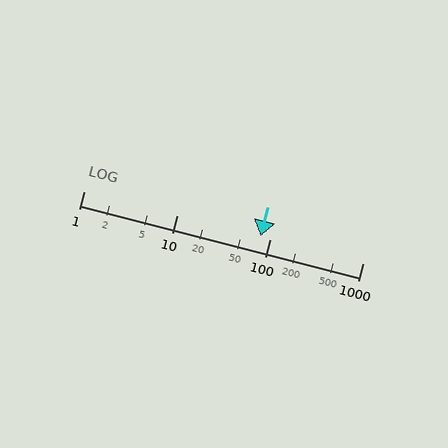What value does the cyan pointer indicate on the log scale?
The pointer indicates approximately 80.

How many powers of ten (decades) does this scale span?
The scale spans 3 decades, from 1 to 1000.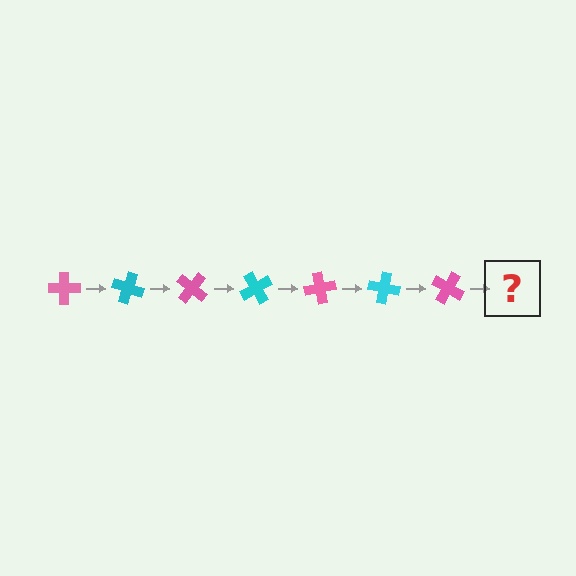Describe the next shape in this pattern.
It should be a cyan cross, rotated 140 degrees from the start.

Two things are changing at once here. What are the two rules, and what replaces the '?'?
The two rules are that it rotates 20 degrees each step and the color cycles through pink and cyan. The '?' should be a cyan cross, rotated 140 degrees from the start.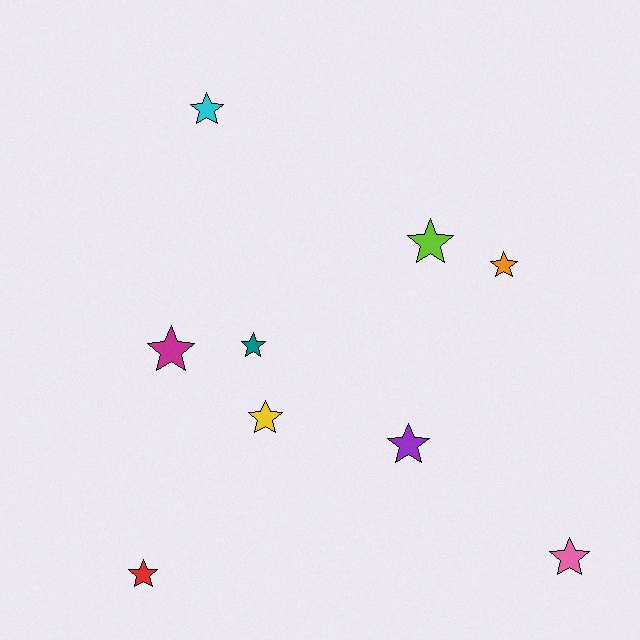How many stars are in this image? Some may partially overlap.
There are 9 stars.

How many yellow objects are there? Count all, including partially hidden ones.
There is 1 yellow object.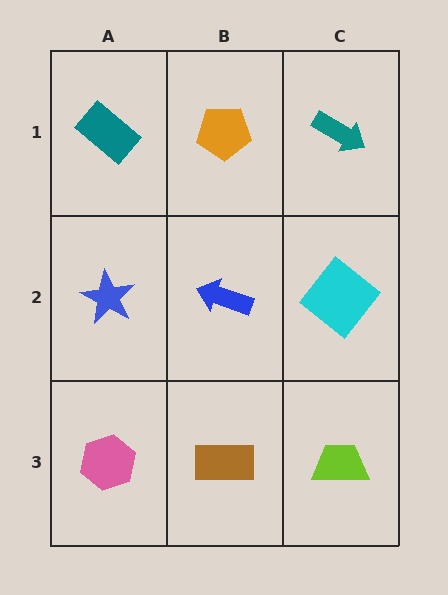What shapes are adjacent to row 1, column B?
A blue arrow (row 2, column B), a teal rectangle (row 1, column A), a teal arrow (row 1, column C).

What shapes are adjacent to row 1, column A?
A blue star (row 2, column A), an orange pentagon (row 1, column B).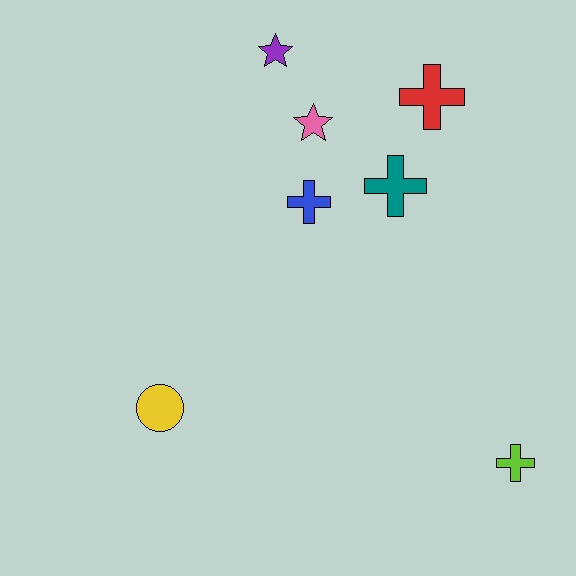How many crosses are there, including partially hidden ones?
There are 4 crosses.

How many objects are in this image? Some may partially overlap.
There are 7 objects.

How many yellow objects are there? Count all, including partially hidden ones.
There is 1 yellow object.